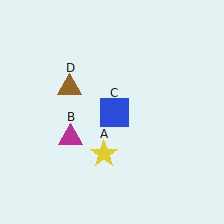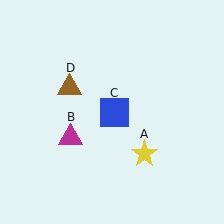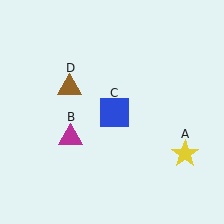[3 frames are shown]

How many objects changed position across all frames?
1 object changed position: yellow star (object A).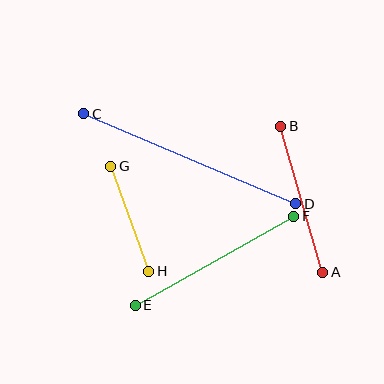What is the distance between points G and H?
The distance is approximately 112 pixels.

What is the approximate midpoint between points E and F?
The midpoint is at approximately (215, 261) pixels.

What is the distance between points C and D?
The distance is approximately 230 pixels.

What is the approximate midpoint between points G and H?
The midpoint is at approximately (130, 219) pixels.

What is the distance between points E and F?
The distance is approximately 182 pixels.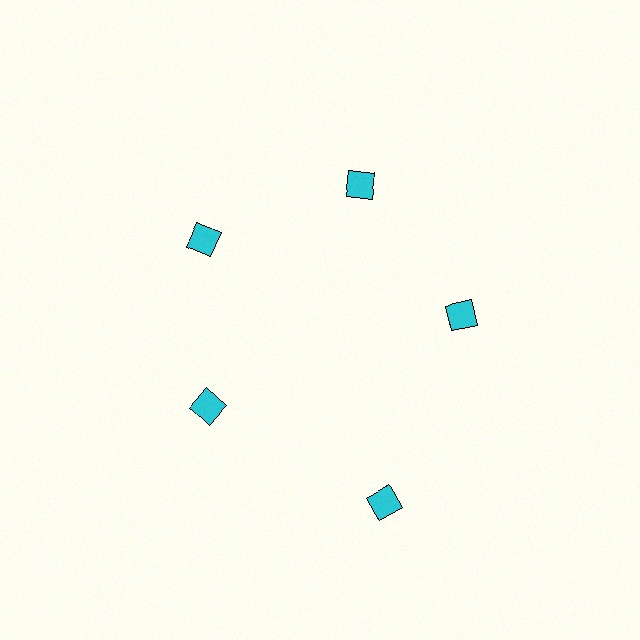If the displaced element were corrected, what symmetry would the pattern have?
It would have 5-fold rotational symmetry — the pattern would map onto itself every 72 degrees.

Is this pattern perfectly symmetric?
No. The 5 cyan diamonds are arranged in a ring, but one element near the 5 o'clock position is pushed outward from the center, breaking the 5-fold rotational symmetry.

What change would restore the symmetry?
The symmetry would be restored by moving it inward, back onto the ring so that all 5 diamonds sit at equal angles and equal distance from the center.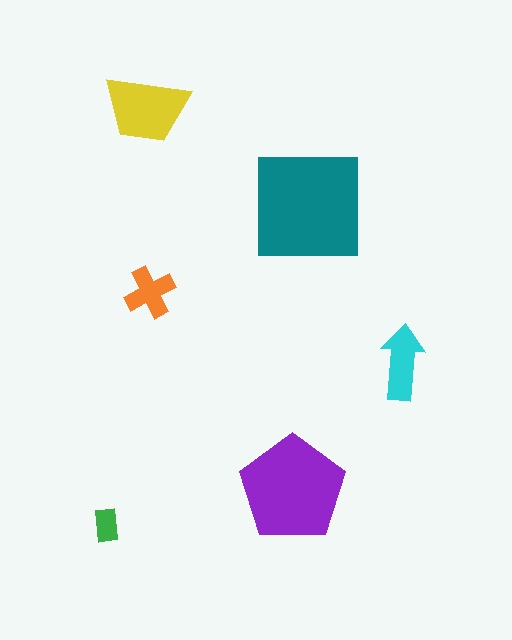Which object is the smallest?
The green rectangle.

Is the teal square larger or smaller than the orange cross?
Larger.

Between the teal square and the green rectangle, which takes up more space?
The teal square.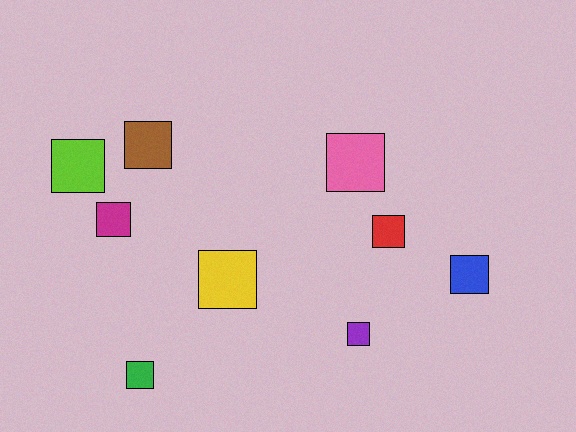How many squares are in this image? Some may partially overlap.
There are 9 squares.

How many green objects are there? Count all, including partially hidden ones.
There is 1 green object.